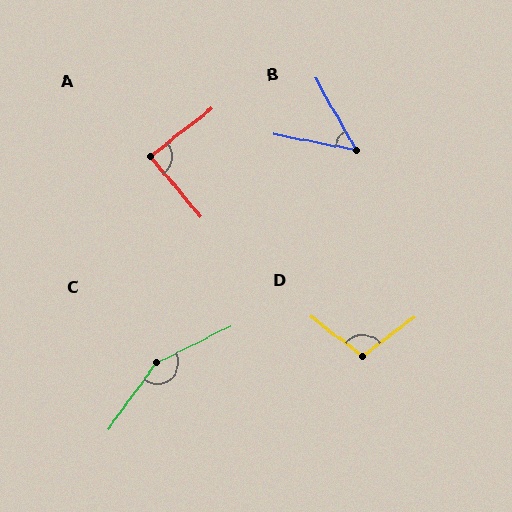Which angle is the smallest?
B, at approximately 49 degrees.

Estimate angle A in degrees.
Approximately 88 degrees.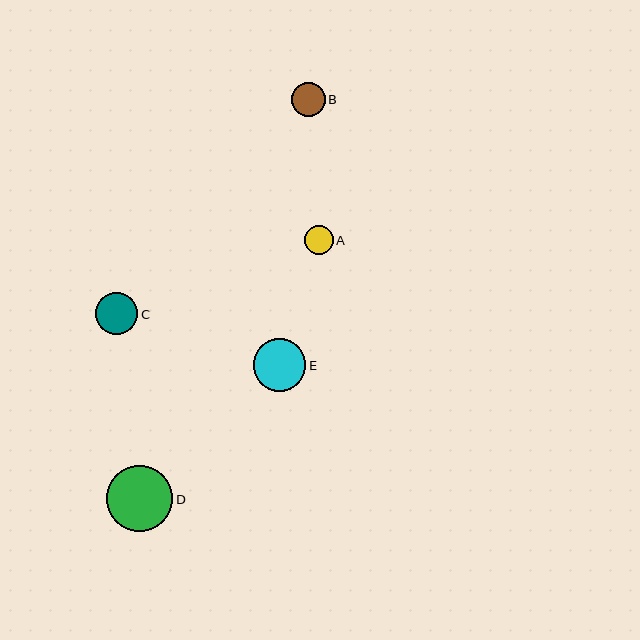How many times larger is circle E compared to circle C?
Circle E is approximately 1.3 times the size of circle C.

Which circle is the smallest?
Circle A is the smallest with a size of approximately 29 pixels.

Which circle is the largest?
Circle D is the largest with a size of approximately 66 pixels.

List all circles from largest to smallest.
From largest to smallest: D, E, C, B, A.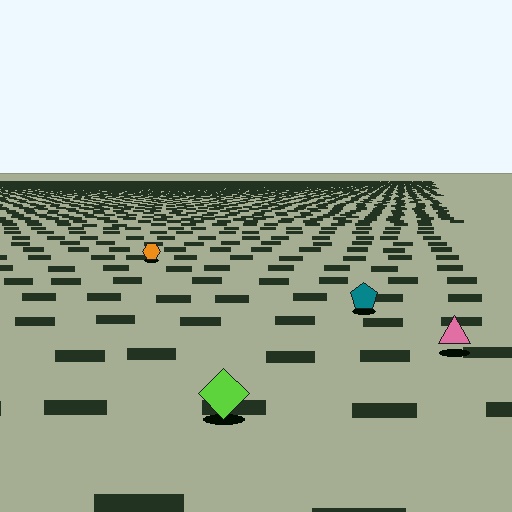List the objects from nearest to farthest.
From nearest to farthest: the lime diamond, the pink triangle, the teal pentagon, the orange hexagon.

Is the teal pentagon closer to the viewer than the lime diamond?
No. The lime diamond is closer — you can tell from the texture gradient: the ground texture is coarser near it.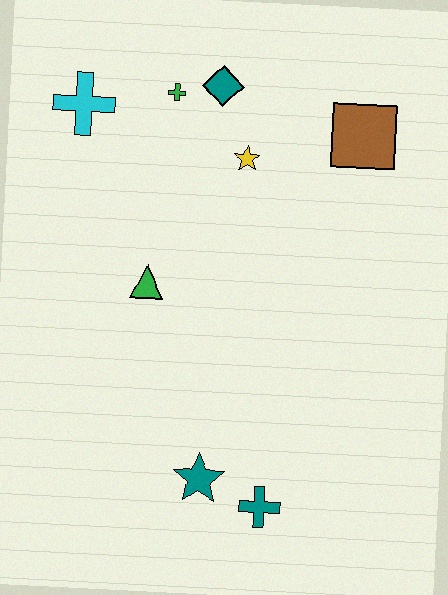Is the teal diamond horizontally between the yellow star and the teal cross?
No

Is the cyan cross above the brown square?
Yes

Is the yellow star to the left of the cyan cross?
No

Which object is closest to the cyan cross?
The green cross is closest to the cyan cross.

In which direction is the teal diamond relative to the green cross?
The teal diamond is to the right of the green cross.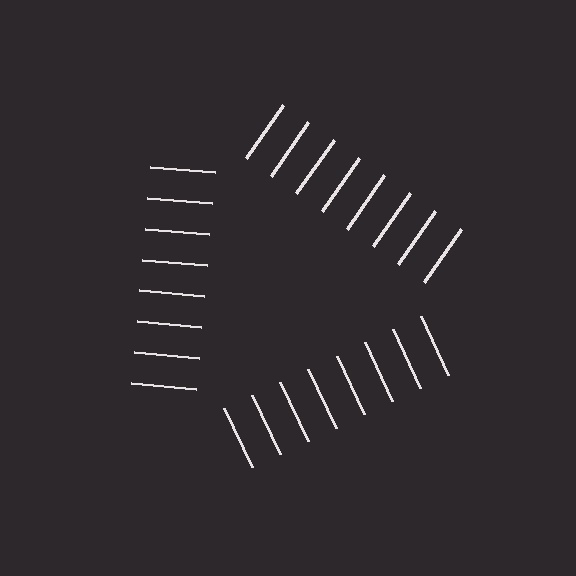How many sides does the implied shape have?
3 sides — the line-ends trace a triangle.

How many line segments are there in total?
24 — 8 along each of the 3 edges.